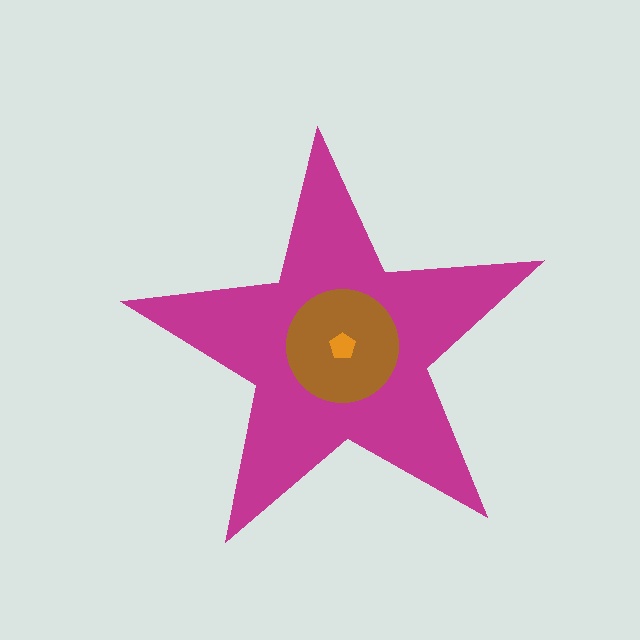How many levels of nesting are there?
3.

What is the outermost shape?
The magenta star.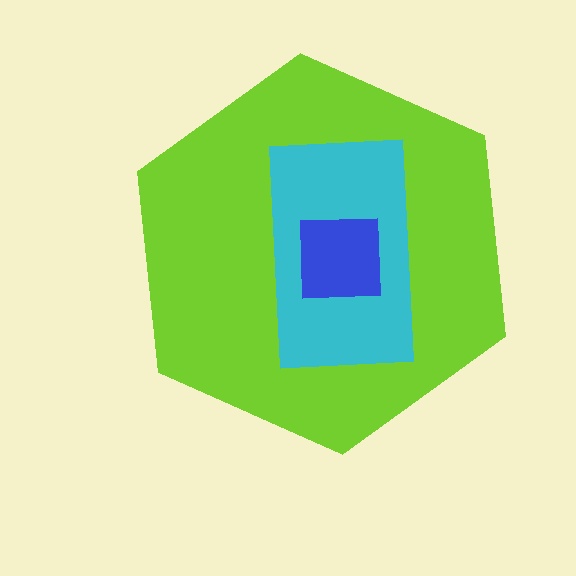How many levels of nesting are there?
3.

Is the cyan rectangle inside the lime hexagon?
Yes.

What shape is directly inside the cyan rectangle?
The blue square.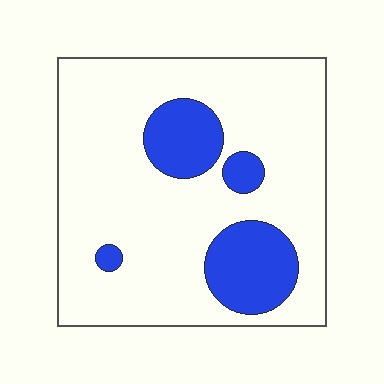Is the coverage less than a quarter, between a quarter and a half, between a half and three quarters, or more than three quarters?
Less than a quarter.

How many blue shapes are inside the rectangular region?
4.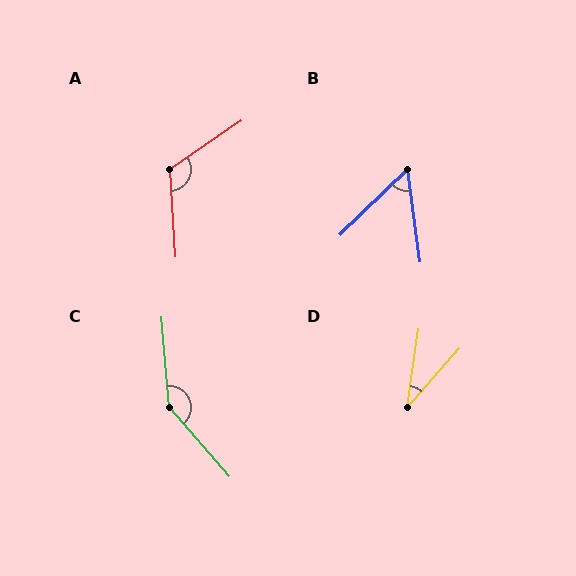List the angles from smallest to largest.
D (33°), B (53°), A (121°), C (144°).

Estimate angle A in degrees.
Approximately 121 degrees.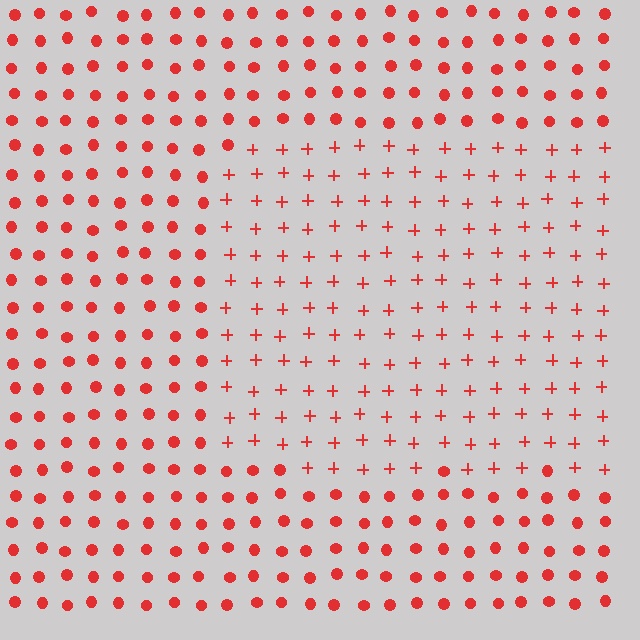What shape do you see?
I see a rectangle.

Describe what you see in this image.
The image is filled with small red elements arranged in a uniform grid. A rectangle-shaped region contains plus signs, while the surrounding area contains circles. The boundary is defined purely by the change in element shape.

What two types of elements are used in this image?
The image uses plus signs inside the rectangle region and circles outside it.